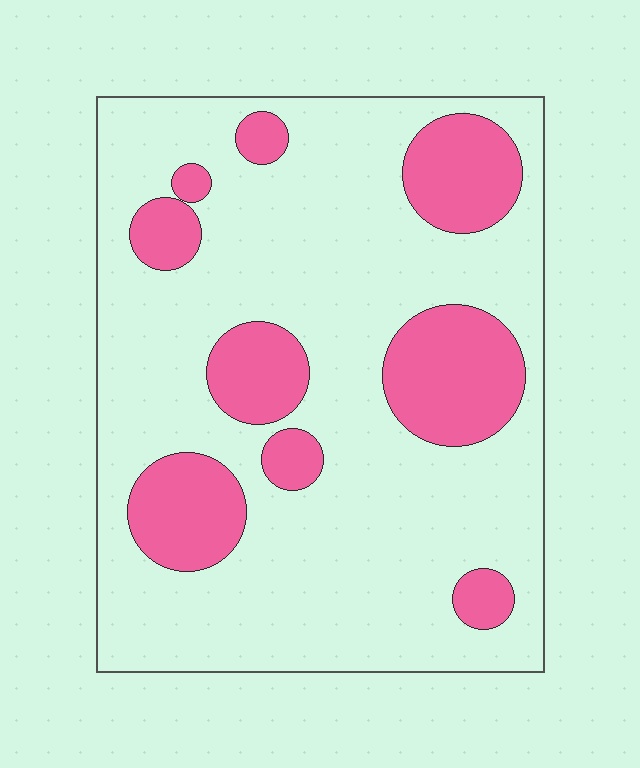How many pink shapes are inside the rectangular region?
9.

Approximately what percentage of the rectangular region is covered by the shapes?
Approximately 25%.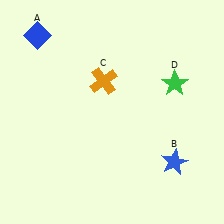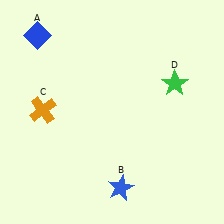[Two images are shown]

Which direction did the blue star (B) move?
The blue star (B) moved left.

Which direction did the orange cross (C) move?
The orange cross (C) moved left.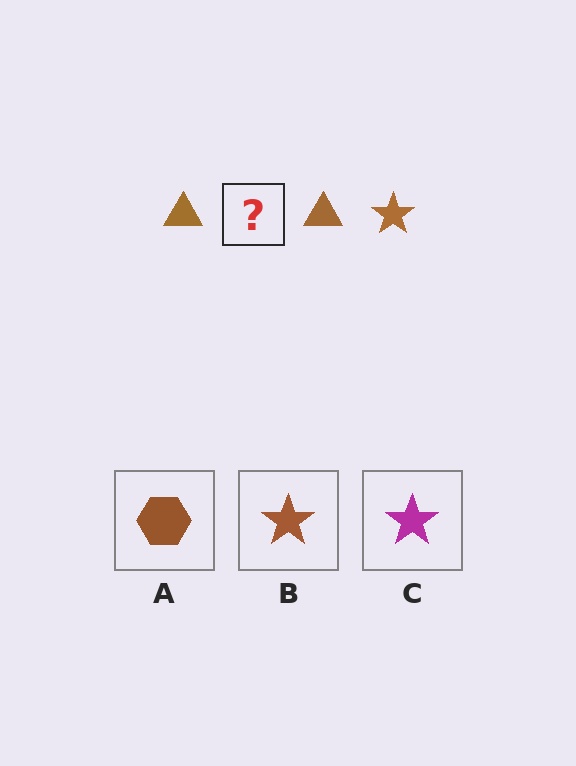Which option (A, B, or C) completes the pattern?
B.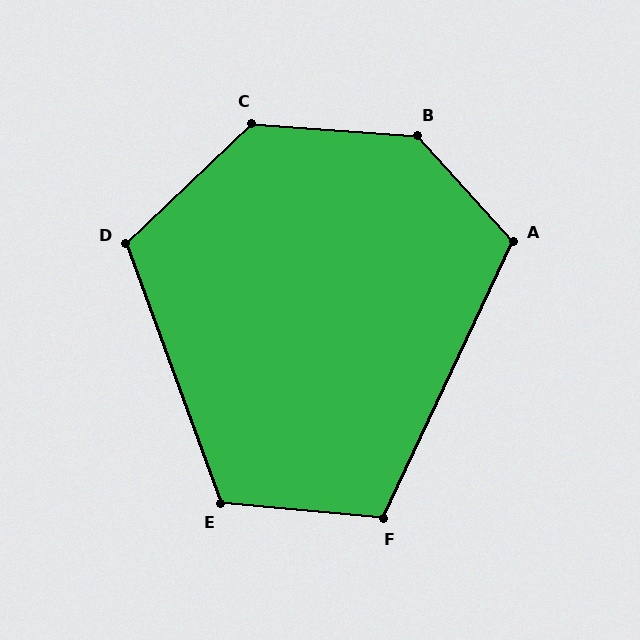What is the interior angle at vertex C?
Approximately 132 degrees (obtuse).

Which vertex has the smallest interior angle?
F, at approximately 110 degrees.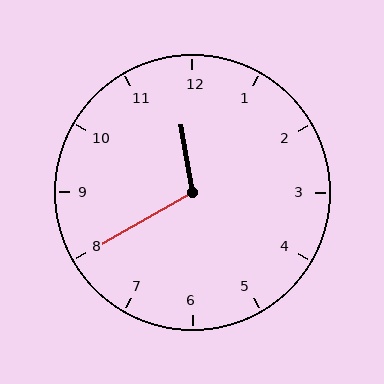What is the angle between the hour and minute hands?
Approximately 110 degrees.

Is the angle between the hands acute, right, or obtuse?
It is obtuse.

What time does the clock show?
11:40.